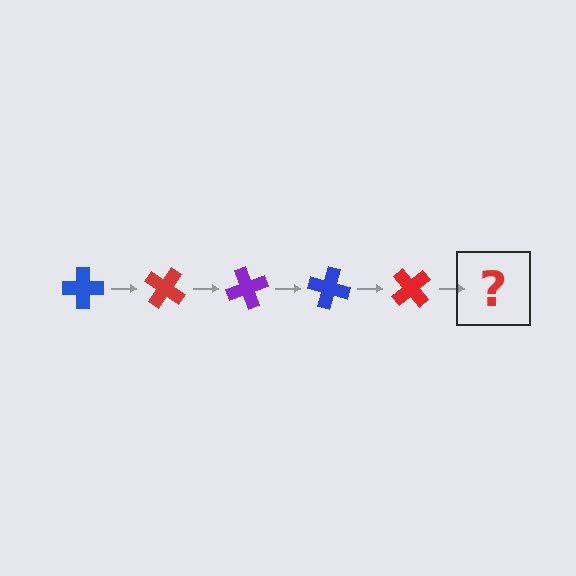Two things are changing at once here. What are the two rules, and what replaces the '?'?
The two rules are that it rotates 35 degrees each step and the color cycles through blue, red, and purple. The '?' should be a purple cross, rotated 175 degrees from the start.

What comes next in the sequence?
The next element should be a purple cross, rotated 175 degrees from the start.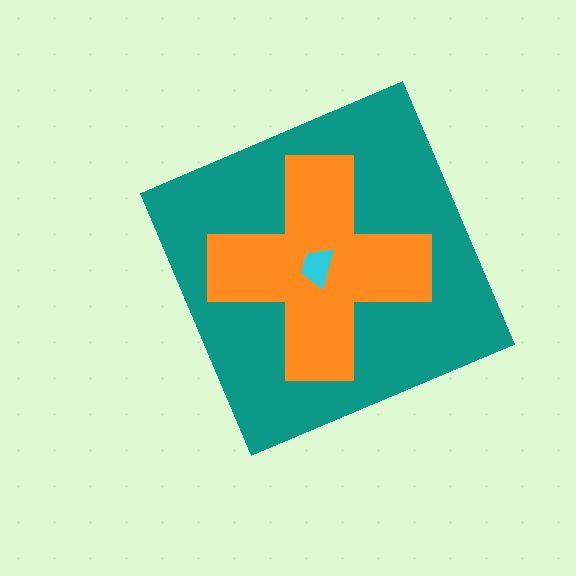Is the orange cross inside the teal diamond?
Yes.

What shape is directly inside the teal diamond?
The orange cross.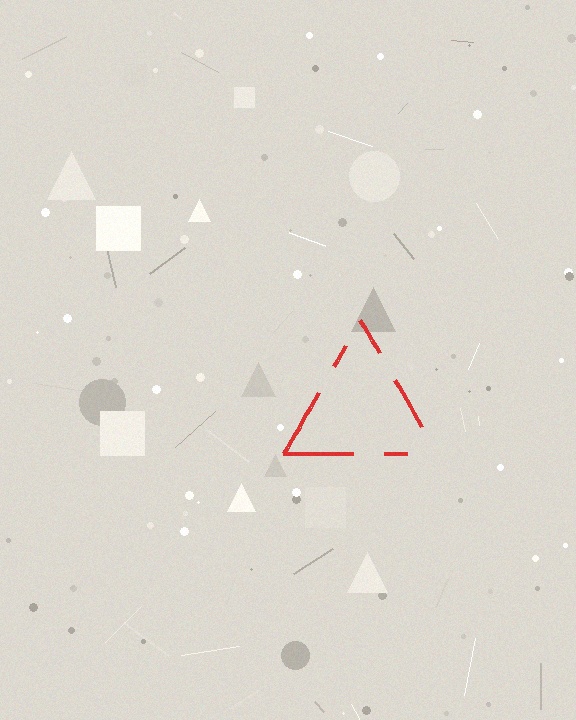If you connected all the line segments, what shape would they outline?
They would outline a triangle.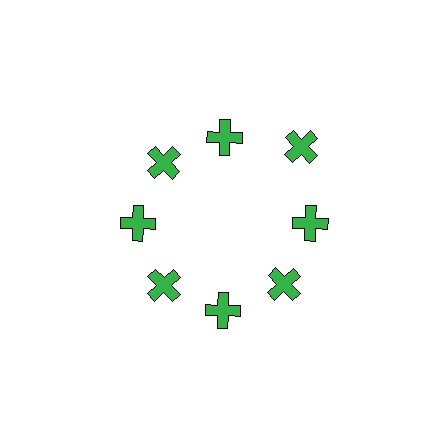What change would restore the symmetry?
The symmetry would be restored by moving it inward, back onto the ring so that all 8 crosses sit at equal angles and equal distance from the center.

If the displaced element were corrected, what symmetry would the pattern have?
It would have 8-fold rotational symmetry — the pattern would map onto itself every 45 degrees.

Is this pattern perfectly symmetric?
No. The 8 green crosses are arranged in a ring, but one element near the 2 o'clock position is pushed outward from the center, breaking the 8-fold rotational symmetry.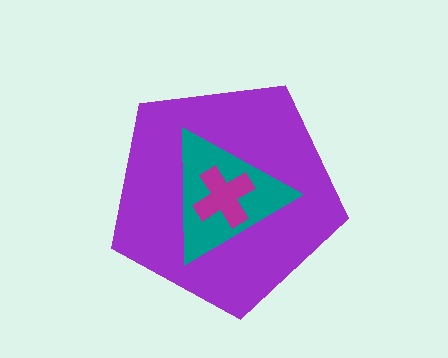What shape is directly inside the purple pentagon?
The teal triangle.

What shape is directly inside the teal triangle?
The magenta cross.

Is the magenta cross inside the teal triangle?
Yes.